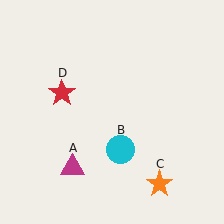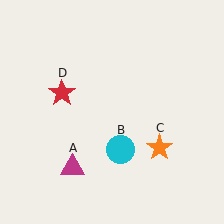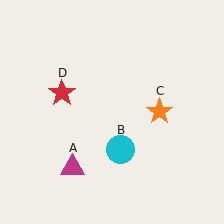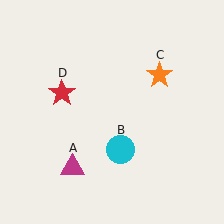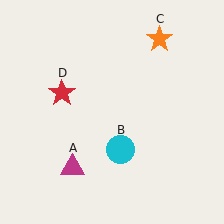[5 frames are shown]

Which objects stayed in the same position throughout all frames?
Magenta triangle (object A) and cyan circle (object B) and red star (object D) remained stationary.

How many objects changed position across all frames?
1 object changed position: orange star (object C).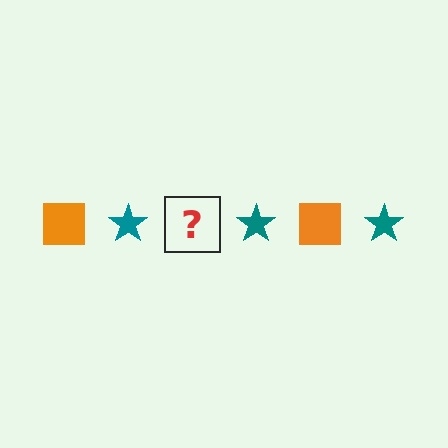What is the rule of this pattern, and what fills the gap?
The rule is that the pattern alternates between orange square and teal star. The gap should be filled with an orange square.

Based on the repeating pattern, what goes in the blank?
The blank should be an orange square.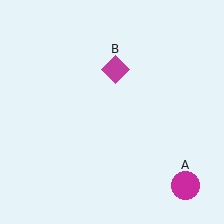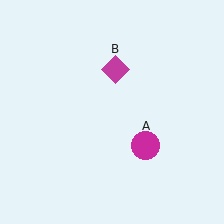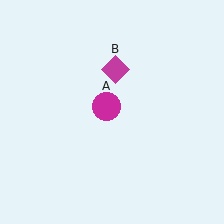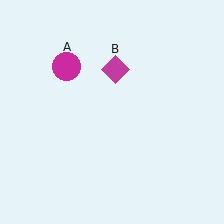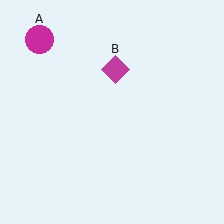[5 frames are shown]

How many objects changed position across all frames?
1 object changed position: magenta circle (object A).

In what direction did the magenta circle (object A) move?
The magenta circle (object A) moved up and to the left.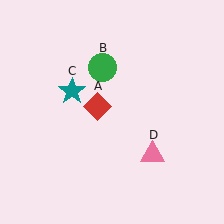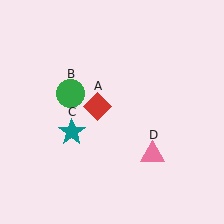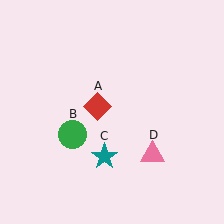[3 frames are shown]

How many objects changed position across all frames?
2 objects changed position: green circle (object B), teal star (object C).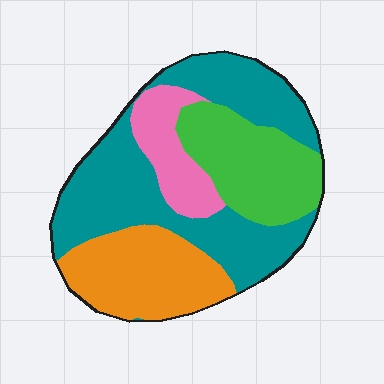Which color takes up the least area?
Pink, at roughly 10%.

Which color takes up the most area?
Teal, at roughly 45%.